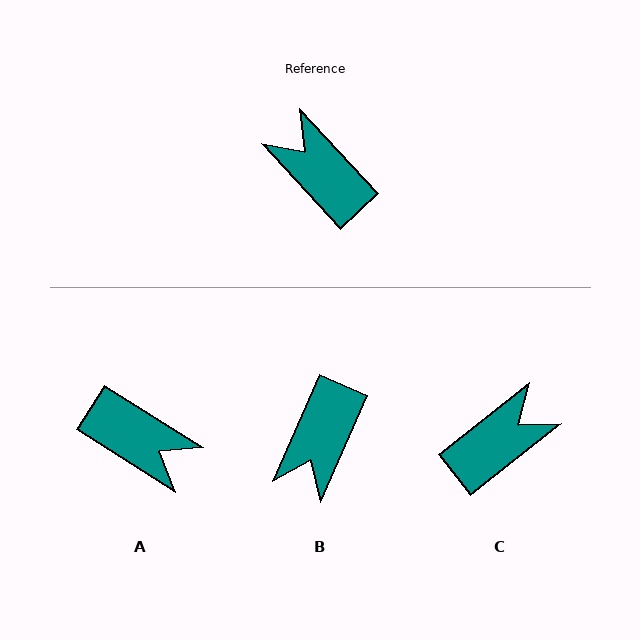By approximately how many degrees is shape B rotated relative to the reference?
Approximately 114 degrees counter-clockwise.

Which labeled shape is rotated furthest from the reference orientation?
A, about 165 degrees away.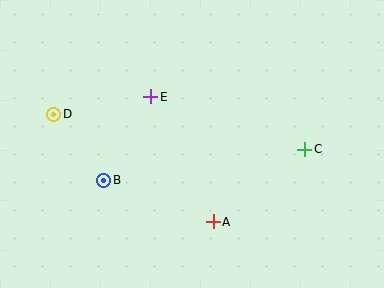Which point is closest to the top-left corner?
Point D is closest to the top-left corner.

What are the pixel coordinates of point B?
Point B is at (104, 180).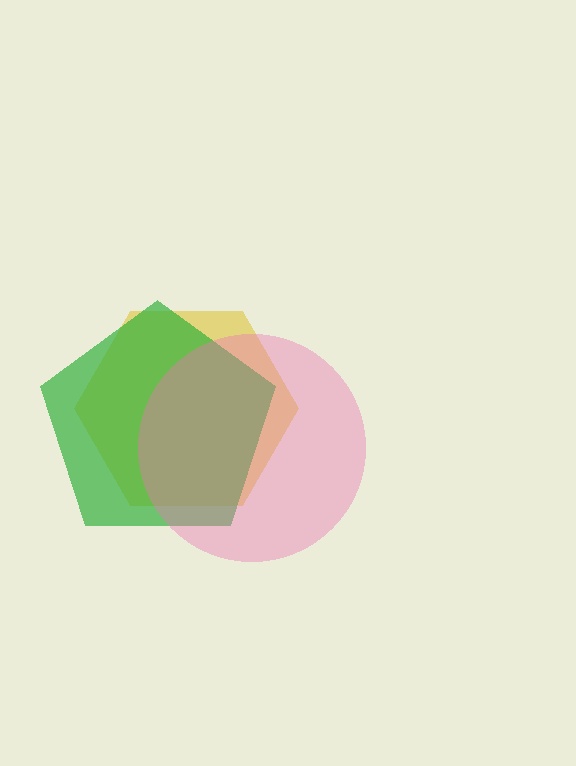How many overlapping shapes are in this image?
There are 3 overlapping shapes in the image.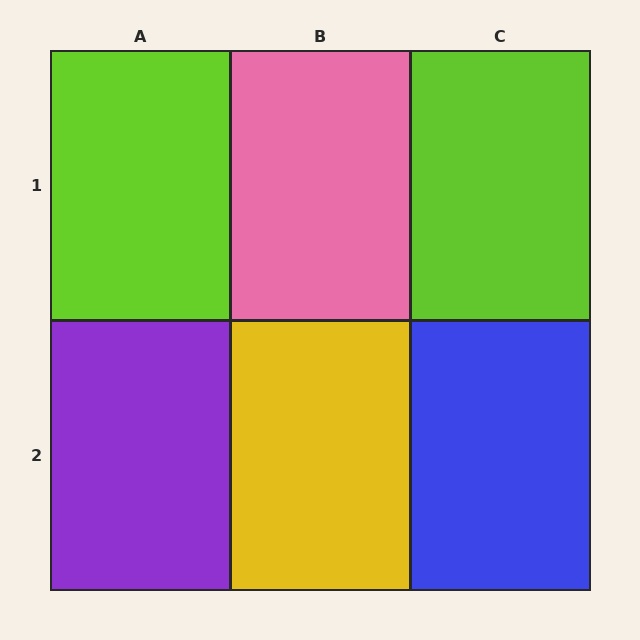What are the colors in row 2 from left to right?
Purple, yellow, blue.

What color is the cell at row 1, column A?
Lime.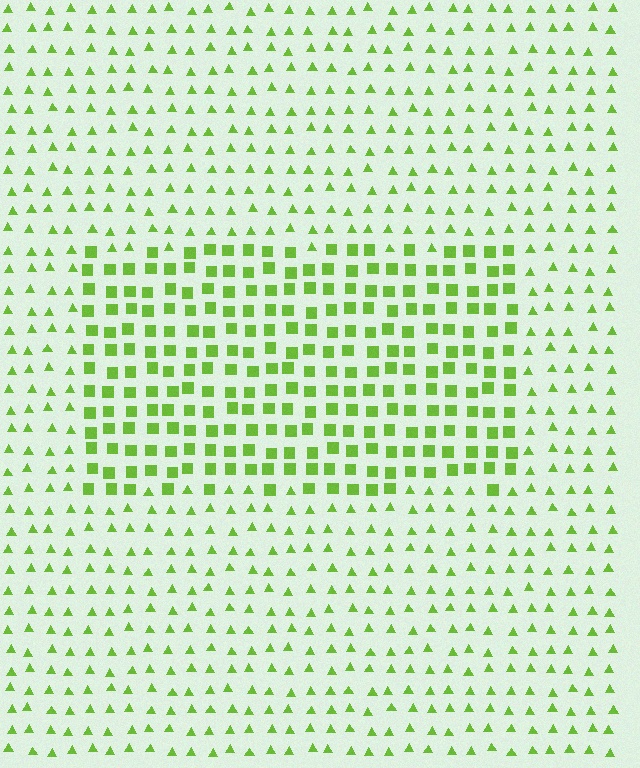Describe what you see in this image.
The image is filled with small lime elements arranged in a uniform grid. A rectangle-shaped region contains squares, while the surrounding area contains triangles. The boundary is defined purely by the change in element shape.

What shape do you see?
I see a rectangle.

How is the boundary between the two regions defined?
The boundary is defined by a change in element shape: squares inside vs. triangles outside. All elements share the same color and spacing.